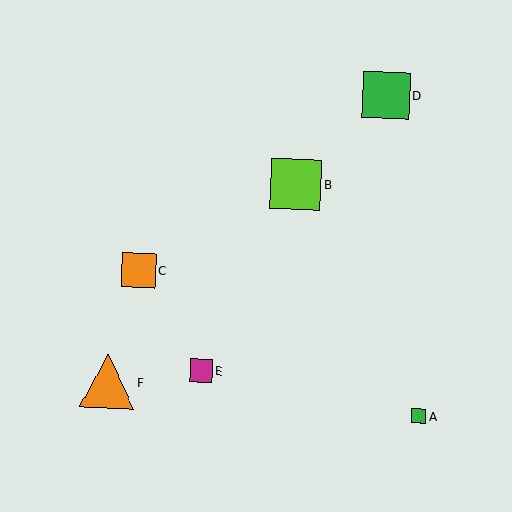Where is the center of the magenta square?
The center of the magenta square is at (201, 371).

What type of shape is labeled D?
Shape D is a green square.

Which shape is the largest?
The orange triangle (labeled F) is the largest.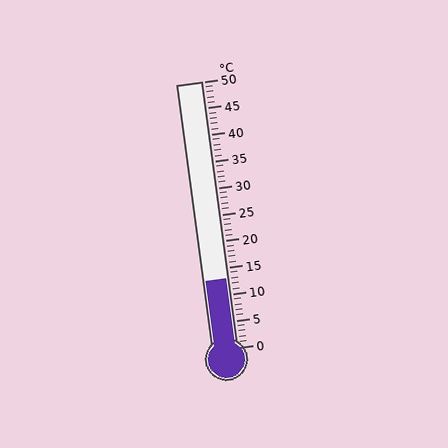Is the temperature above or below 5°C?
The temperature is above 5°C.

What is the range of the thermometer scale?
The thermometer scale ranges from 0°C to 50°C.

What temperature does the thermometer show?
The thermometer shows approximately 13°C.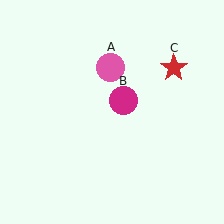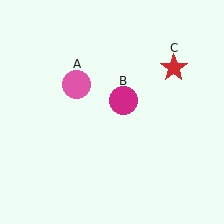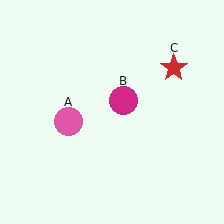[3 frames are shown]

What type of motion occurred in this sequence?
The pink circle (object A) rotated counterclockwise around the center of the scene.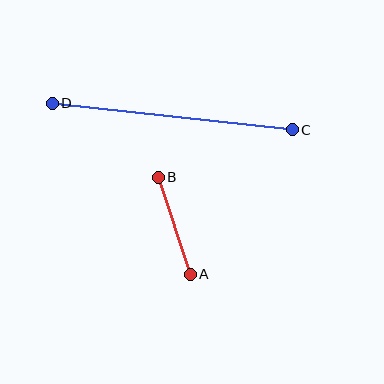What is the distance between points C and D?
The distance is approximately 241 pixels.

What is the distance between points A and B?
The distance is approximately 102 pixels.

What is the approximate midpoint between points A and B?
The midpoint is at approximately (174, 226) pixels.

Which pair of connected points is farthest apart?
Points C and D are farthest apart.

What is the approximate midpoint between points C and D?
The midpoint is at approximately (172, 117) pixels.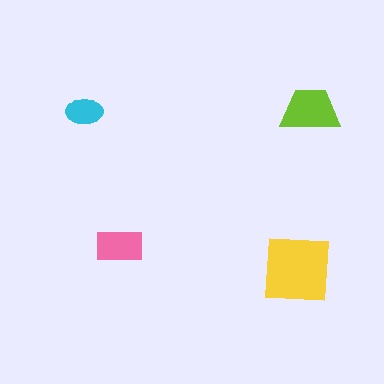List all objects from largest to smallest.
The yellow square, the lime trapezoid, the pink rectangle, the cyan ellipse.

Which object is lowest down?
The yellow square is bottommost.